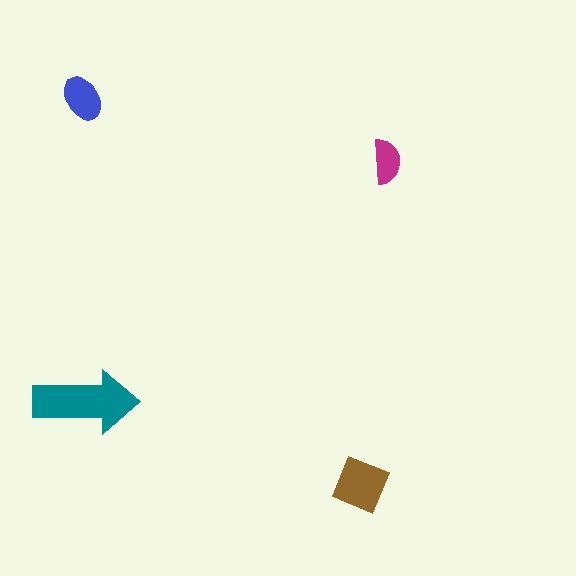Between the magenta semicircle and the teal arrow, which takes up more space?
The teal arrow.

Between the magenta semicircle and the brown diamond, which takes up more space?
The brown diamond.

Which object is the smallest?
The magenta semicircle.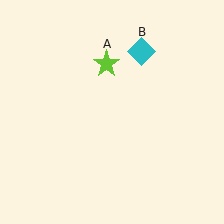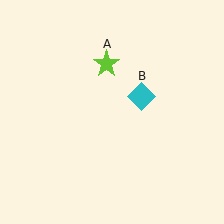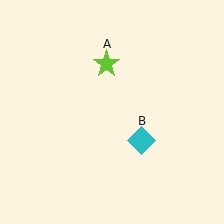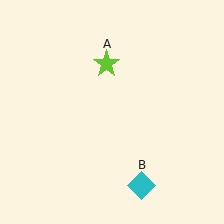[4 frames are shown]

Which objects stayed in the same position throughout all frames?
Lime star (object A) remained stationary.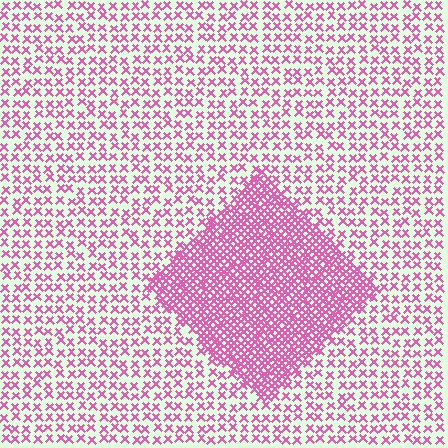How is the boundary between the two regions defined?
The boundary is defined by a change in element density (approximately 2.6x ratio). All elements are the same color, size, and shape.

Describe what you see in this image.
The image contains small pink elements arranged at two different densities. A diamond-shaped region is visible where the elements are more densely packed than the surrounding area.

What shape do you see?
I see a diamond.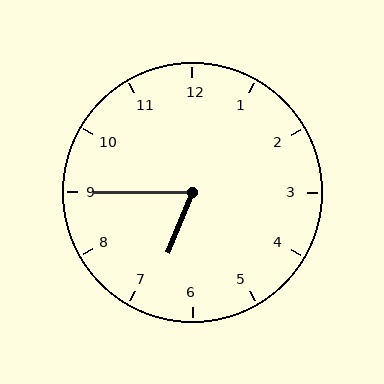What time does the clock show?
6:45.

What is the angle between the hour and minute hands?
Approximately 68 degrees.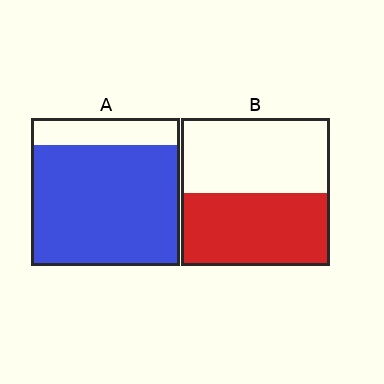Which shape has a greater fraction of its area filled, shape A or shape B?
Shape A.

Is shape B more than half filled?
Roughly half.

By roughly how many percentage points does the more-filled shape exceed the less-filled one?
By roughly 30 percentage points (A over B).